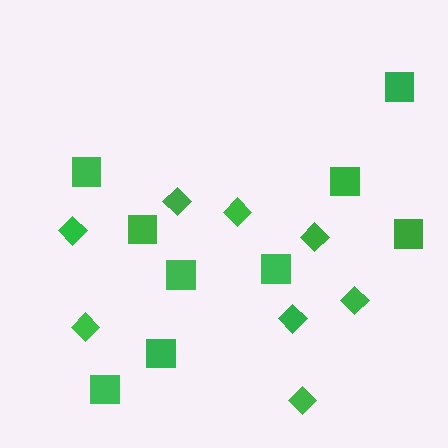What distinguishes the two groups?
There are 2 groups: one group of diamonds (8) and one group of squares (9).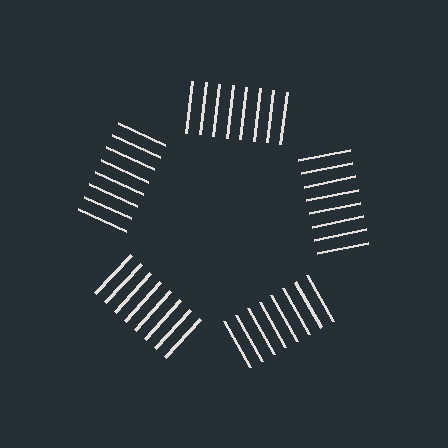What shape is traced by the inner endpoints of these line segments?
An illusory pentagon — the line segments terminate on its edges but no continuous stroke is drawn.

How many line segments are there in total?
40 — 8 along each of the 5 edges.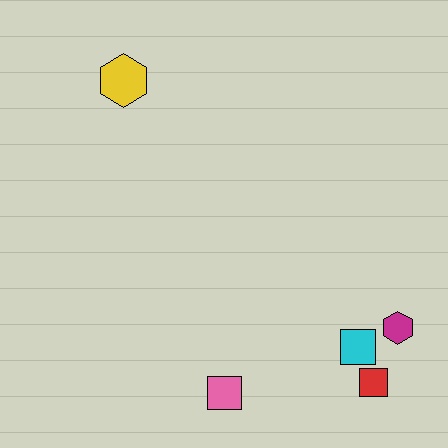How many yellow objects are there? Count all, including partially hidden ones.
There is 1 yellow object.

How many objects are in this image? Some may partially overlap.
There are 5 objects.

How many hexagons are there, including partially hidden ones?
There are 2 hexagons.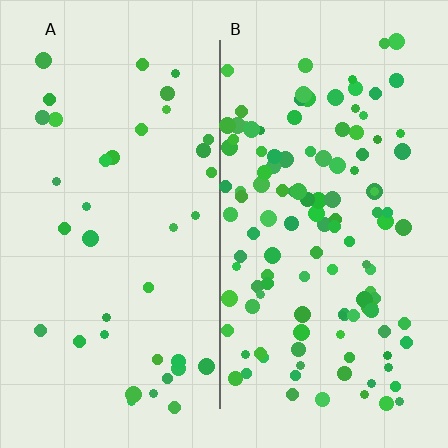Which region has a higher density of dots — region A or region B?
B (the right).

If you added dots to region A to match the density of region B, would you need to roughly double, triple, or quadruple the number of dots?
Approximately triple.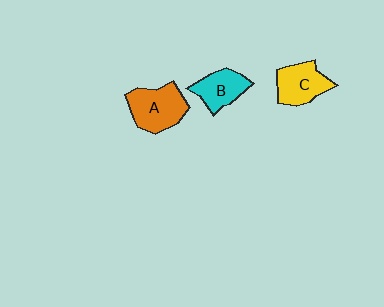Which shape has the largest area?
Shape A (orange).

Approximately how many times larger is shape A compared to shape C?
Approximately 1.2 times.